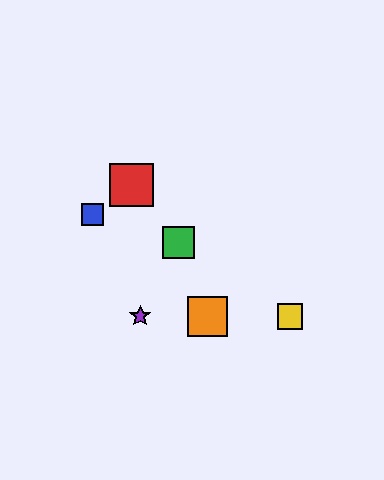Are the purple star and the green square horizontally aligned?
No, the purple star is at y≈316 and the green square is at y≈242.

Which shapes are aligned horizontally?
The yellow square, the purple star, the orange square are aligned horizontally.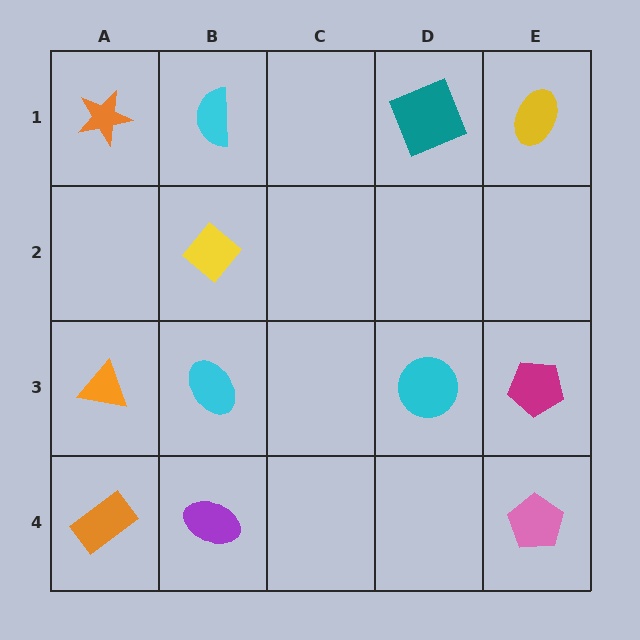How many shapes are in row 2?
1 shape.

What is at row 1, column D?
A teal square.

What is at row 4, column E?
A pink pentagon.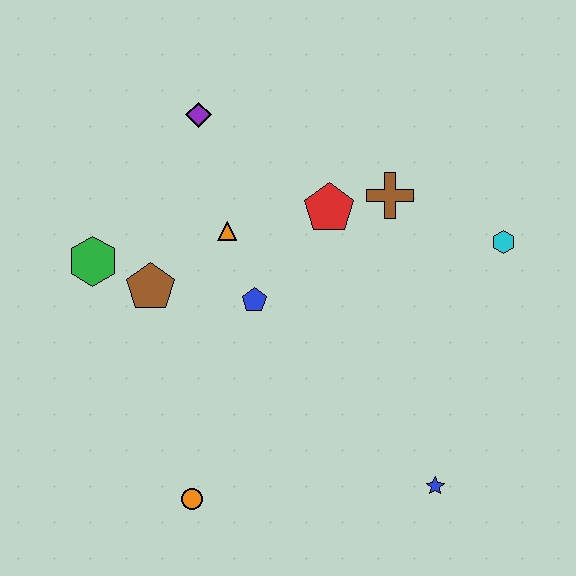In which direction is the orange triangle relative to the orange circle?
The orange triangle is above the orange circle.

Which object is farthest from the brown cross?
The orange circle is farthest from the brown cross.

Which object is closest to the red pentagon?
The brown cross is closest to the red pentagon.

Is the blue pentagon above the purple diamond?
No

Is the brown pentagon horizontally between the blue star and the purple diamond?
No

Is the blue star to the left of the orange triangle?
No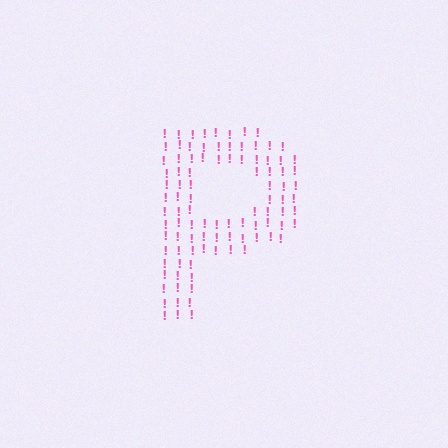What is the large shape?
The large shape is the letter P.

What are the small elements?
The small elements are exclamation marks.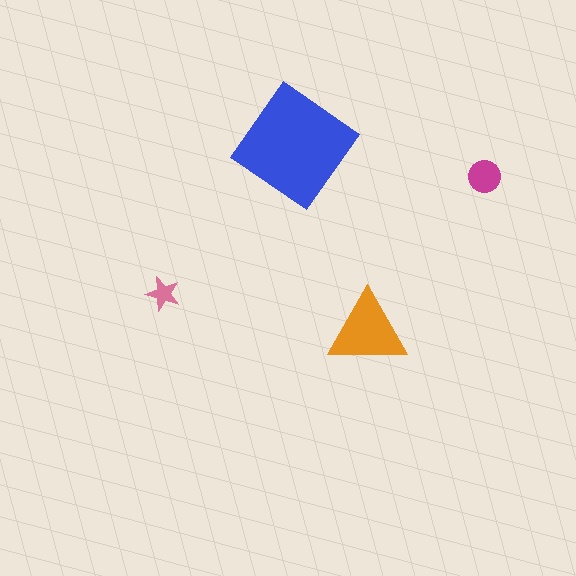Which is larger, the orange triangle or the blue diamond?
The blue diamond.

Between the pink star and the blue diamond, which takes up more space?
The blue diamond.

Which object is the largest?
The blue diamond.